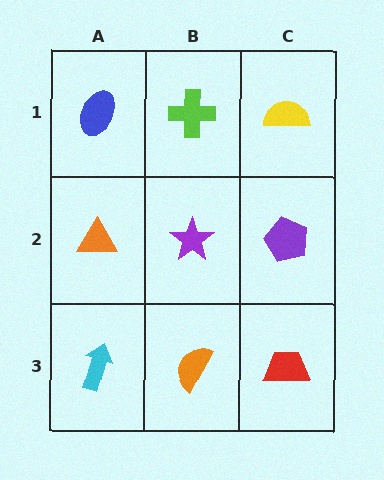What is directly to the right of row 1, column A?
A lime cross.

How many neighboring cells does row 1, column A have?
2.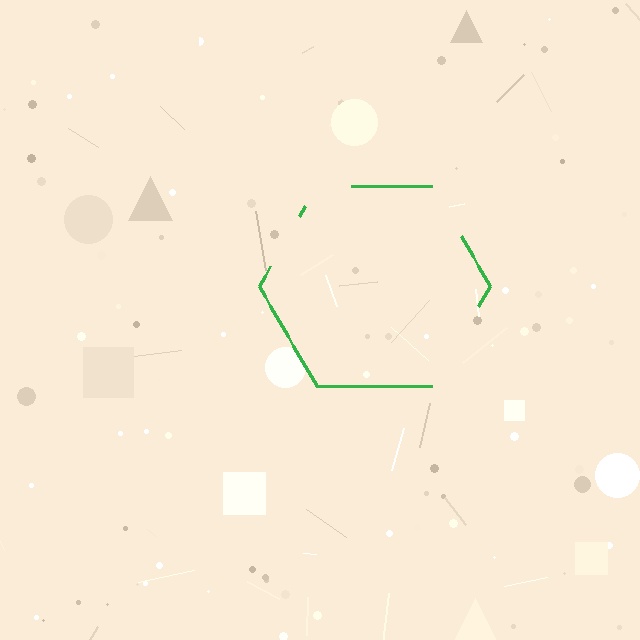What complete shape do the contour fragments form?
The contour fragments form a hexagon.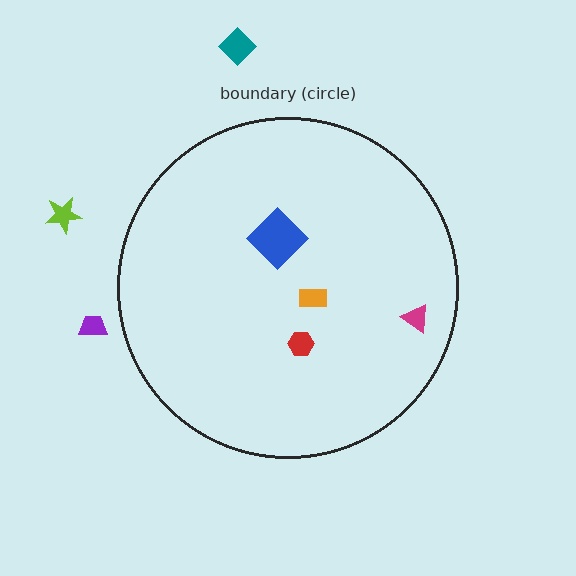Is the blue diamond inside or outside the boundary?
Inside.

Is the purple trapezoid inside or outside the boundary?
Outside.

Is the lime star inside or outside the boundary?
Outside.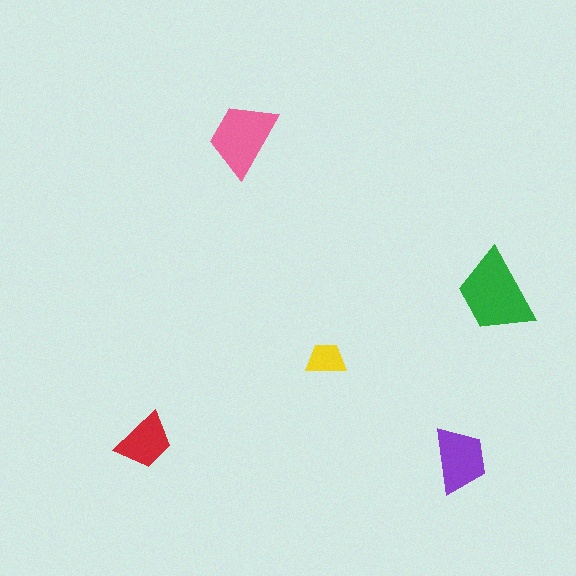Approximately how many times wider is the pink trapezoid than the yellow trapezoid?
About 2 times wider.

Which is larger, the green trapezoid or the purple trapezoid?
The green one.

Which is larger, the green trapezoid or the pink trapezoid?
The green one.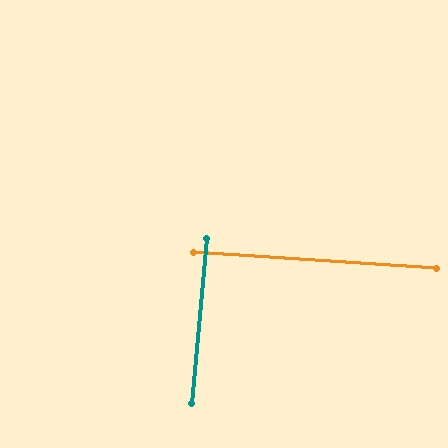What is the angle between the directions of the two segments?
Approximately 89 degrees.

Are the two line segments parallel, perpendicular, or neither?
Perpendicular — they meet at approximately 89°.